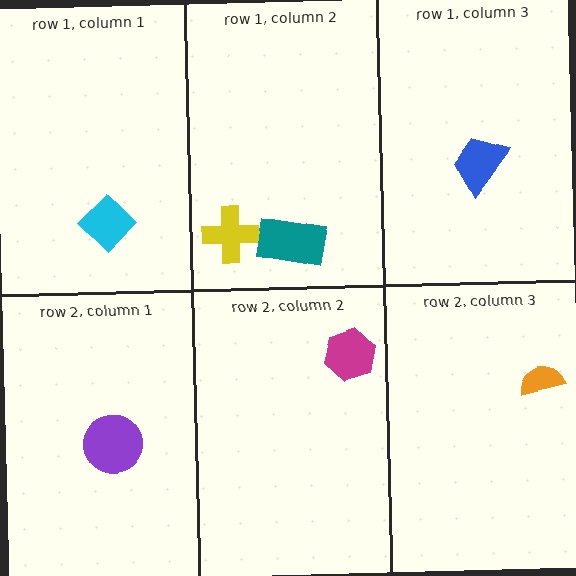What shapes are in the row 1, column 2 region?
The yellow cross, the teal rectangle.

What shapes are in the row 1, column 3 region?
The blue trapezoid.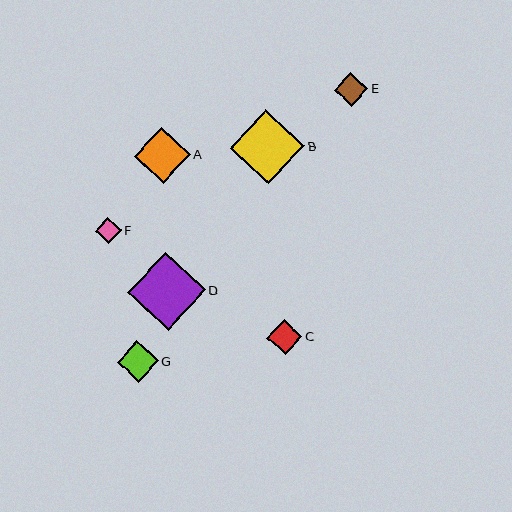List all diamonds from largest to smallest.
From largest to smallest: D, B, A, G, C, E, F.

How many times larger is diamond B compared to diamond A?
Diamond B is approximately 1.3 times the size of diamond A.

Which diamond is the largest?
Diamond D is the largest with a size of approximately 77 pixels.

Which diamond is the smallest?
Diamond F is the smallest with a size of approximately 26 pixels.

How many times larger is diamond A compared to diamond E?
Diamond A is approximately 1.7 times the size of diamond E.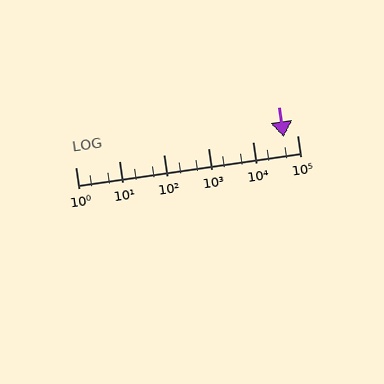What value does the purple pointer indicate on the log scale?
The pointer indicates approximately 51000.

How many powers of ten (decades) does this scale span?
The scale spans 5 decades, from 1 to 100000.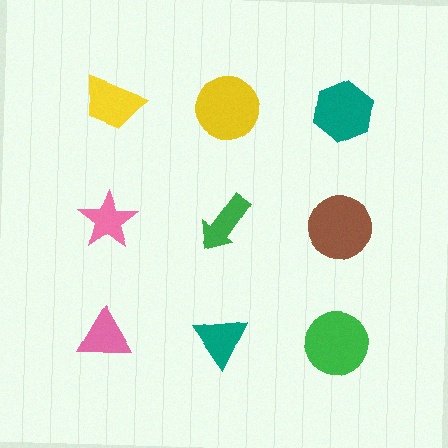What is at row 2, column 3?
A brown circle.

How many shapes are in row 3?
3 shapes.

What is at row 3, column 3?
A green circle.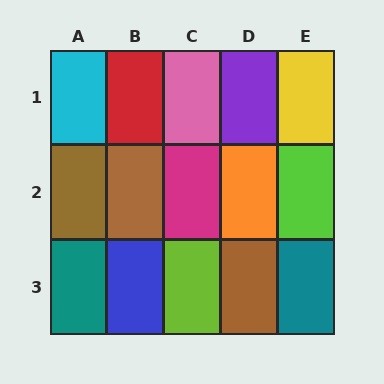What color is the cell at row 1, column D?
Purple.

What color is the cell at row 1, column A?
Cyan.